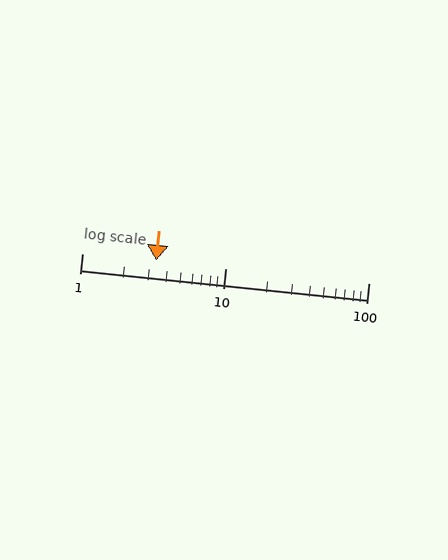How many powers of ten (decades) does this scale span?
The scale spans 2 decades, from 1 to 100.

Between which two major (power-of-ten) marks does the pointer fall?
The pointer is between 1 and 10.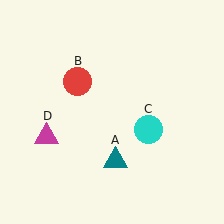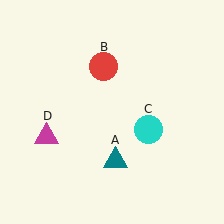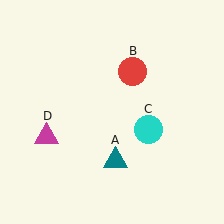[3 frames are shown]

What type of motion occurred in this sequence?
The red circle (object B) rotated clockwise around the center of the scene.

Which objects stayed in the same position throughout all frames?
Teal triangle (object A) and cyan circle (object C) and magenta triangle (object D) remained stationary.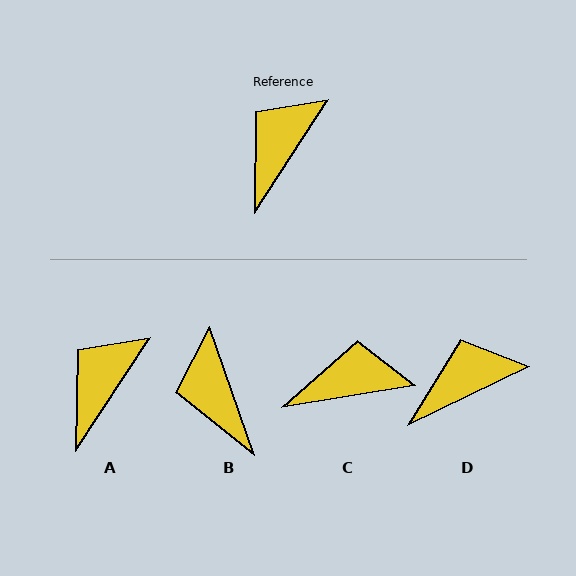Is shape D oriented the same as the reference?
No, it is off by about 31 degrees.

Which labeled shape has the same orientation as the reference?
A.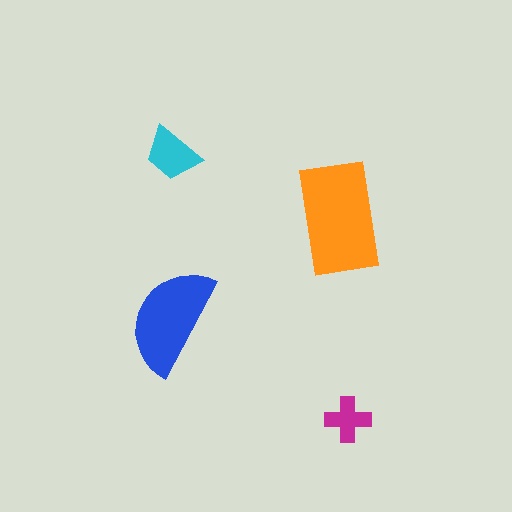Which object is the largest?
The orange rectangle.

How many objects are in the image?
There are 4 objects in the image.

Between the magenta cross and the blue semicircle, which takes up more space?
The blue semicircle.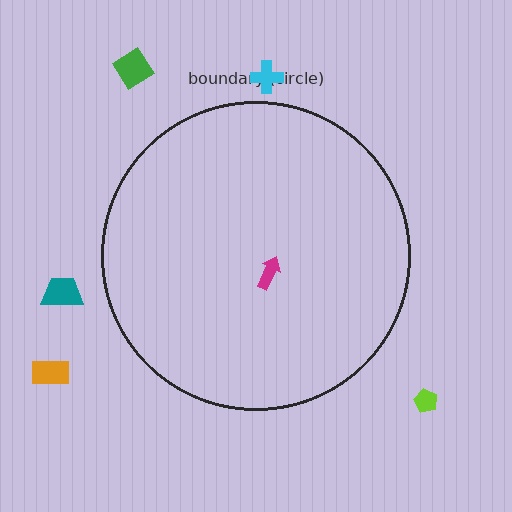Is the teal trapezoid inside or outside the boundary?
Outside.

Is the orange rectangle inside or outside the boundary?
Outside.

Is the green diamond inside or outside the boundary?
Outside.